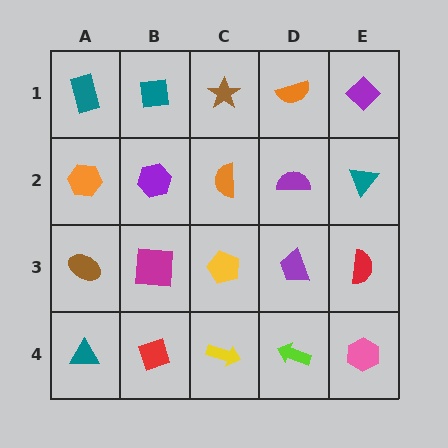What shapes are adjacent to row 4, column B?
A magenta square (row 3, column B), a teal triangle (row 4, column A), a yellow arrow (row 4, column C).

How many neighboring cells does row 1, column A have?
2.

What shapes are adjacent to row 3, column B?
A purple hexagon (row 2, column B), a red diamond (row 4, column B), a brown ellipse (row 3, column A), a yellow pentagon (row 3, column C).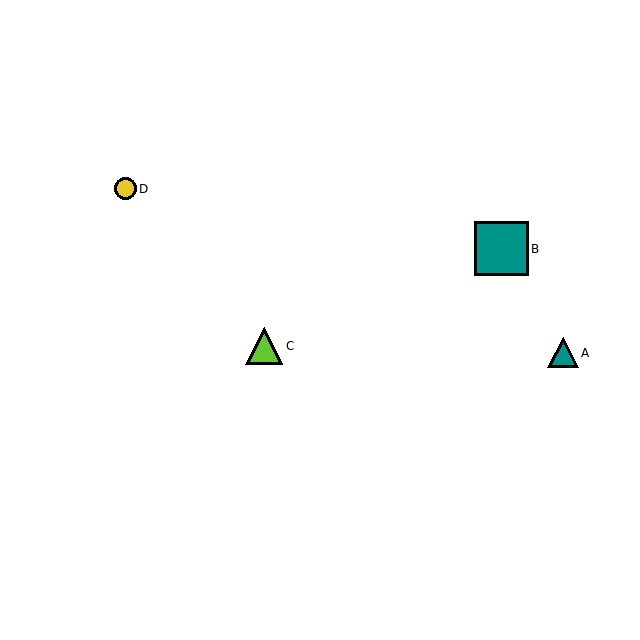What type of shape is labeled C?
Shape C is a lime triangle.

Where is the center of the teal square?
The center of the teal square is at (501, 249).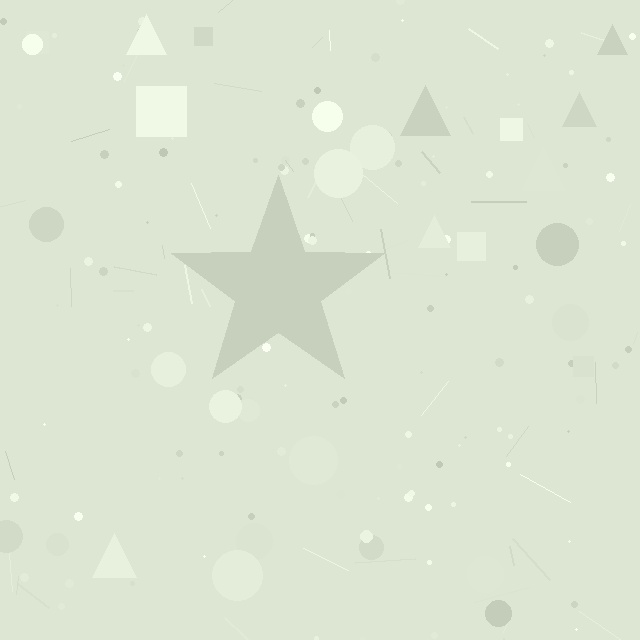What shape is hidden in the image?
A star is hidden in the image.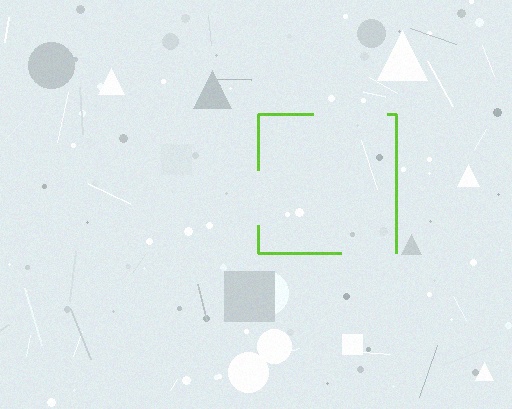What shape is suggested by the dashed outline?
The dashed outline suggests a square.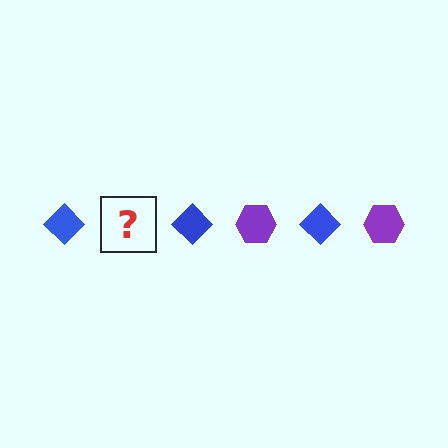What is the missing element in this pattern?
The missing element is a purple hexagon.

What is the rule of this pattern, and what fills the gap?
The rule is that the pattern alternates between blue diamond and purple hexagon. The gap should be filled with a purple hexagon.